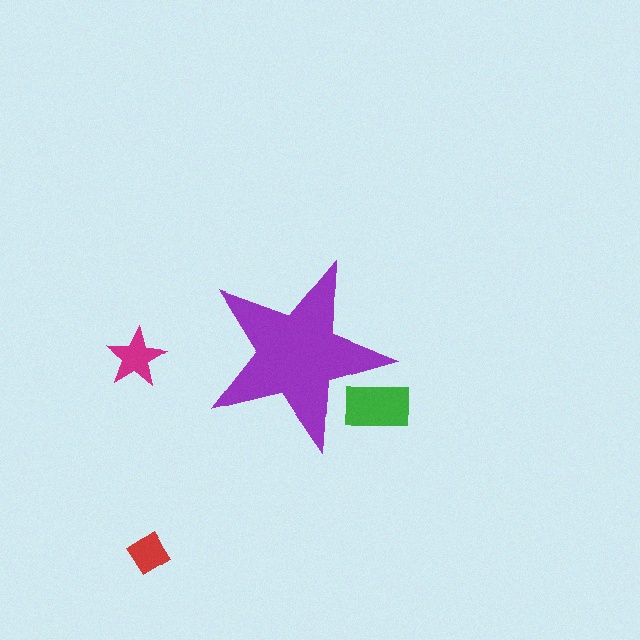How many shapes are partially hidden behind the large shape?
1 shape is partially hidden.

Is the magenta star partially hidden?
No, the magenta star is fully visible.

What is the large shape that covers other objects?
A purple star.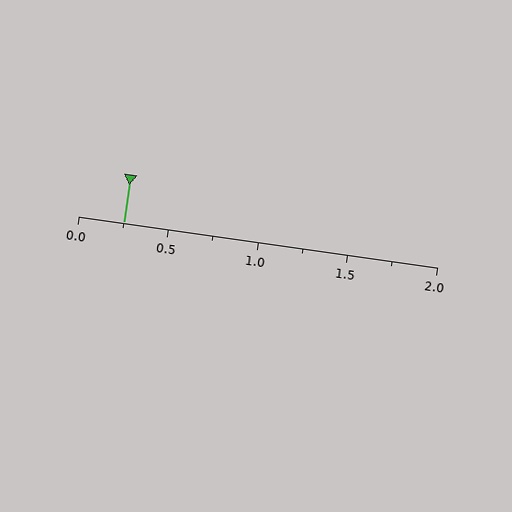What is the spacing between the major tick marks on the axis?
The major ticks are spaced 0.5 apart.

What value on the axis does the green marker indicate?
The marker indicates approximately 0.25.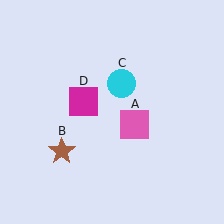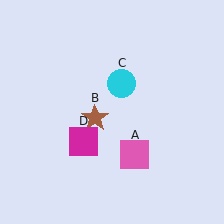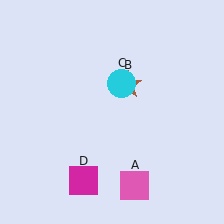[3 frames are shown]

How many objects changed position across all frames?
3 objects changed position: pink square (object A), brown star (object B), magenta square (object D).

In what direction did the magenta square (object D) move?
The magenta square (object D) moved down.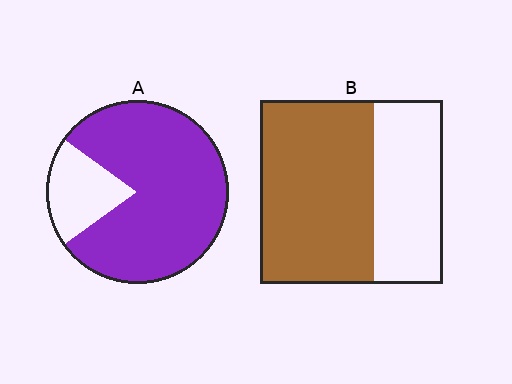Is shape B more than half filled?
Yes.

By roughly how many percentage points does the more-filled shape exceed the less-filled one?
By roughly 20 percentage points (A over B).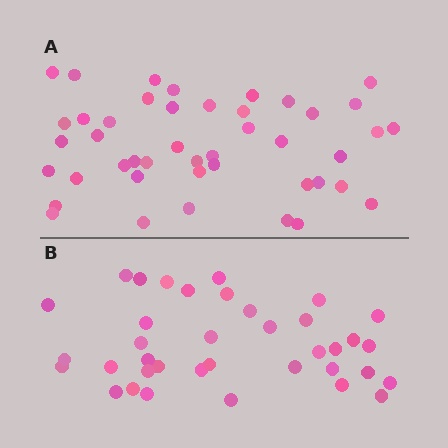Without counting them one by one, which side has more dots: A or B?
Region A (the top region) has more dots.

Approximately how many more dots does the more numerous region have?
Region A has roughly 8 or so more dots than region B.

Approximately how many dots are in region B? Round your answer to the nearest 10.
About 40 dots. (The exact count is 37, which rounds to 40.)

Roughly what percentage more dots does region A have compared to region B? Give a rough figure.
About 20% more.